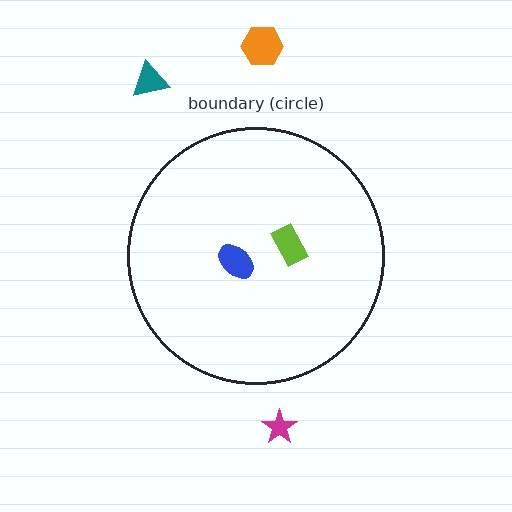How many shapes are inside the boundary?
2 inside, 3 outside.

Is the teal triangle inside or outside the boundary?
Outside.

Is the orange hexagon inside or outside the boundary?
Outside.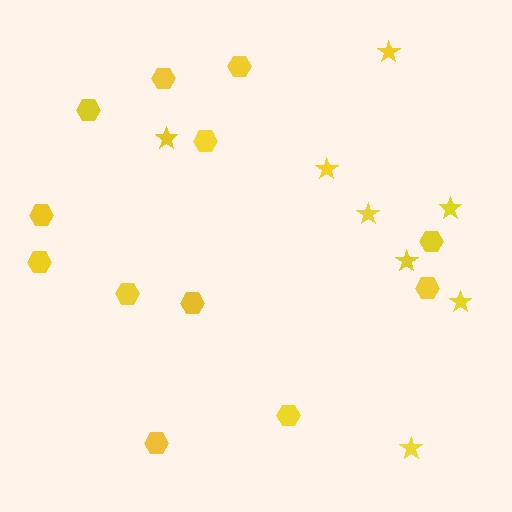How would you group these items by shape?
There are 2 groups: one group of stars (8) and one group of hexagons (12).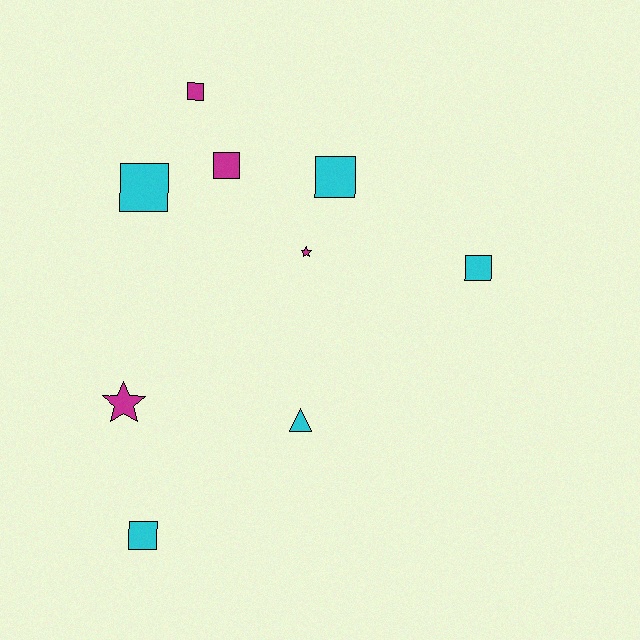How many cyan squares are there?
There are 4 cyan squares.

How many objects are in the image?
There are 9 objects.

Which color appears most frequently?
Cyan, with 5 objects.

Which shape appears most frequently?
Square, with 6 objects.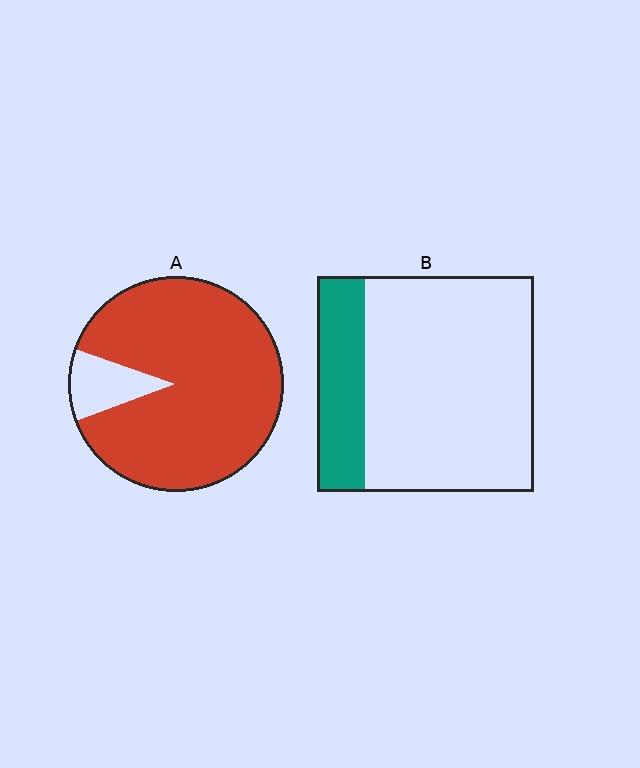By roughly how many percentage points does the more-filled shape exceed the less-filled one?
By roughly 65 percentage points (A over B).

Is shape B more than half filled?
No.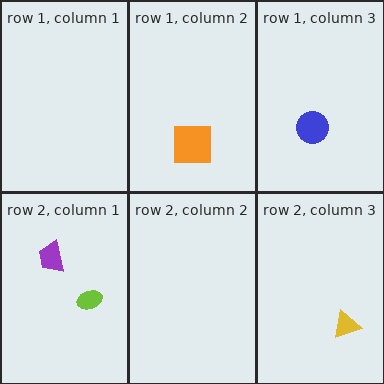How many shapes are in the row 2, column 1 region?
2.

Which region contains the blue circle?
The row 1, column 3 region.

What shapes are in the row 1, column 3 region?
The blue circle.